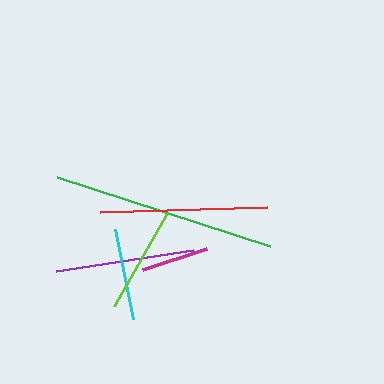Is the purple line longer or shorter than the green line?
The green line is longer than the purple line.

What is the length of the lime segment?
The lime segment is approximately 107 pixels long.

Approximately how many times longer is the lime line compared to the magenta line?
The lime line is approximately 1.6 times the length of the magenta line.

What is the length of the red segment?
The red segment is approximately 167 pixels long.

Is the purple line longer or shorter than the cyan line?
The purple line is longer than the cyan line.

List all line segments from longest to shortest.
From longest to shortest: green, red, purple, lime, cyan, magenta.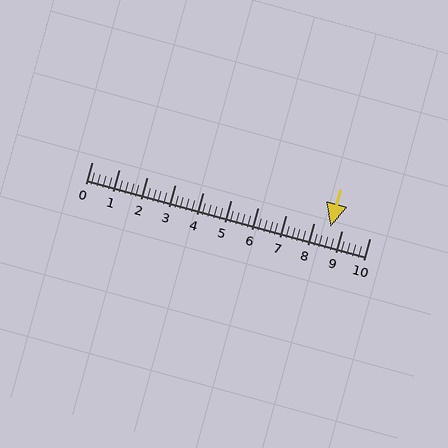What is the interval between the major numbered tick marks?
The major tick marks are spaced 1 units apart.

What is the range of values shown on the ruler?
The ruler shows values from 0 to 10.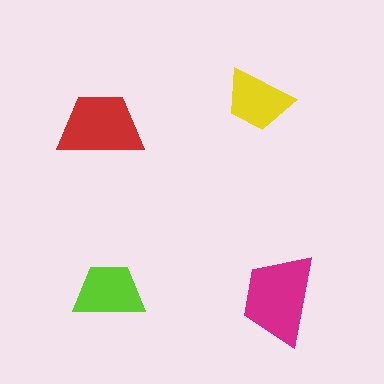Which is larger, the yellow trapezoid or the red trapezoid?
The red one.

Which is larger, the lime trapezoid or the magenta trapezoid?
The magenta one.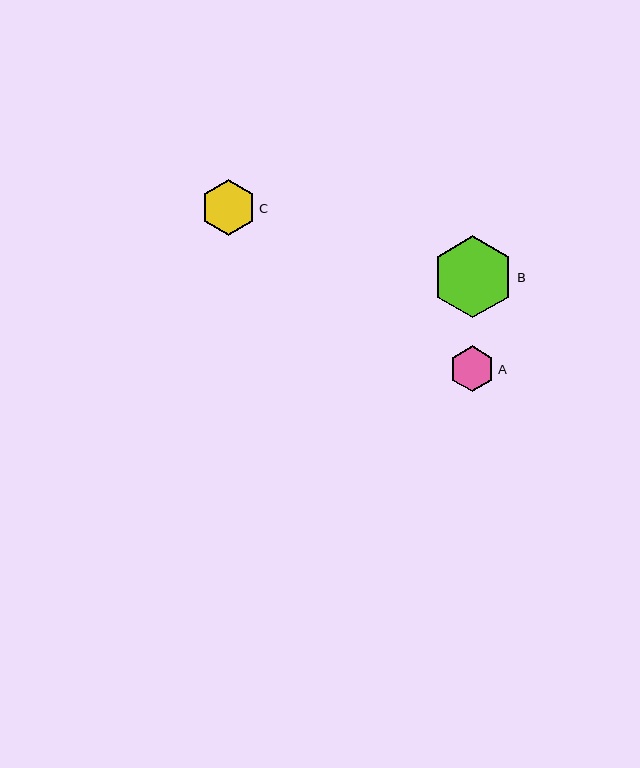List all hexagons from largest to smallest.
From largest to smallest: B, C, A.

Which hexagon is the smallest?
Hexagon A is the smallest with a size of approximately 46 pixels.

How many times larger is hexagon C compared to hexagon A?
Hexagon C is approximately 1.2 times the size of hexagon A.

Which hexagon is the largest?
Hexagon B is the largest with a size of approximately 82 pixels.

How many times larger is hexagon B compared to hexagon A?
Hexagon B is approximately 1.8 times the size of hexagon A.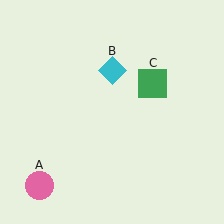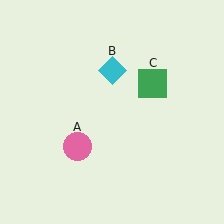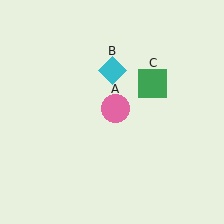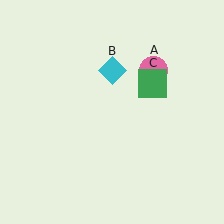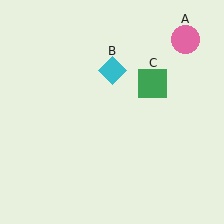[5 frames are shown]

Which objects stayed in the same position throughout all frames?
Cyan diamond (object B) and green square (object C) remained stationary.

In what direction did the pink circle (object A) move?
The pink circle (object A) moved up and to the right.